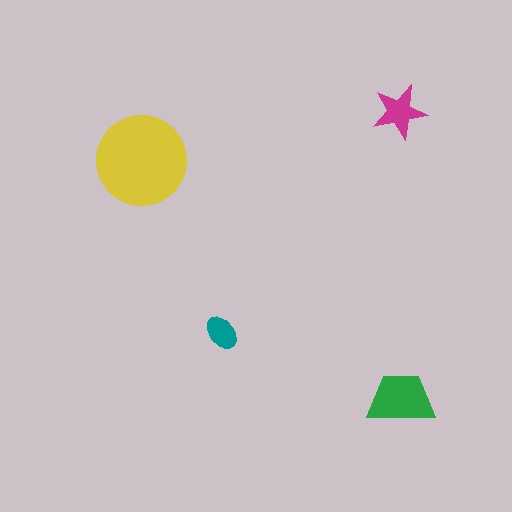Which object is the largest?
The yellow circle.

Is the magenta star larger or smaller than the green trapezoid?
Smaller.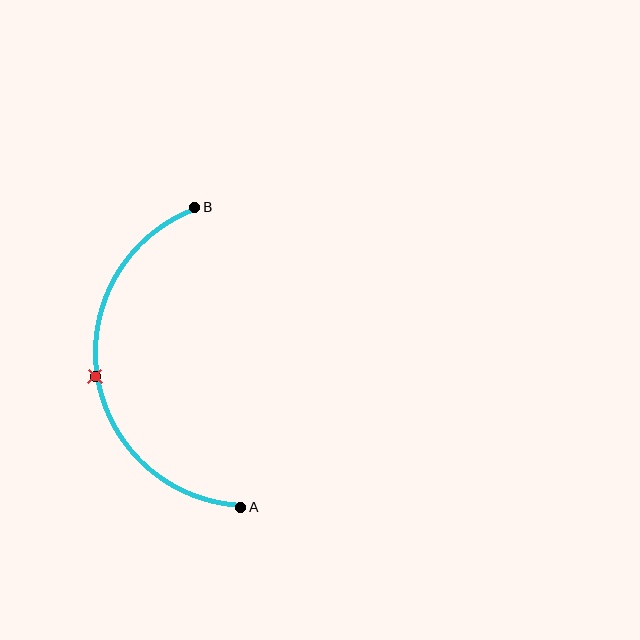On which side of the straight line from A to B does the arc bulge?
The arc bulges to the left of the straight line connecting A and B.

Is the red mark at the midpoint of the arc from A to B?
Yes. The red mark lies on the arc at equal arc-length from both A and B — it is the arc midpoint.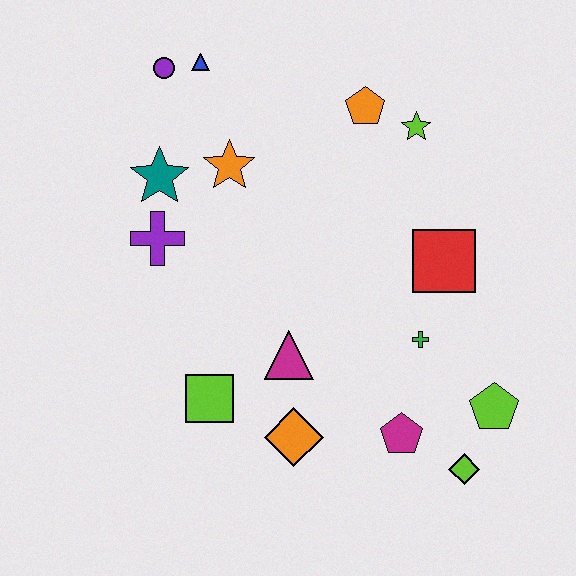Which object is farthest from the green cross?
The purple circle is farthest from the green cross.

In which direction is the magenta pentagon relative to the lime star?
The magenta pentagon is below the lime star.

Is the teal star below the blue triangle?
Yes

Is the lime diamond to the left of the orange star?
No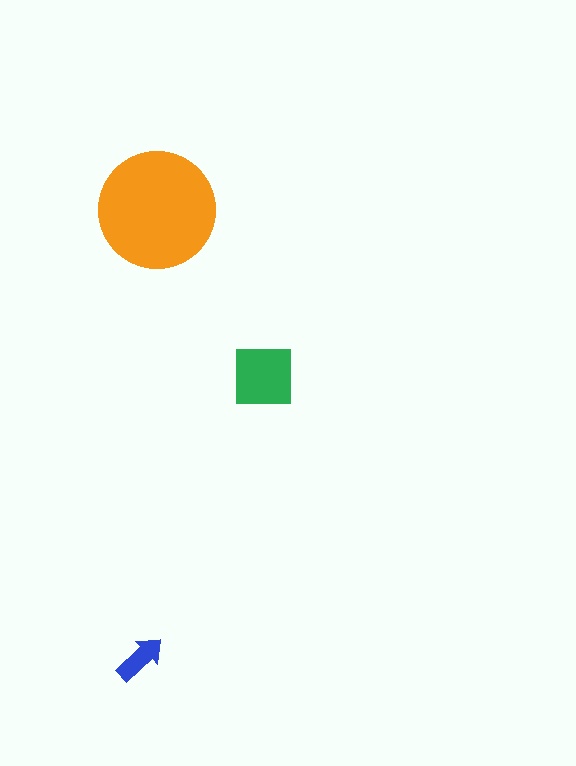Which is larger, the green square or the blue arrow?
The green square.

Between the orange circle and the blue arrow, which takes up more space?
The orange circle.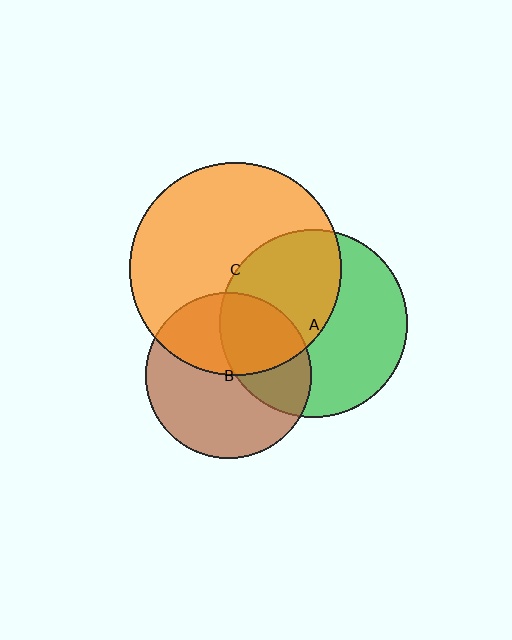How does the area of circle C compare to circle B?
Approximately 1.6 times.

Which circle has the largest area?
Circle C (orange).